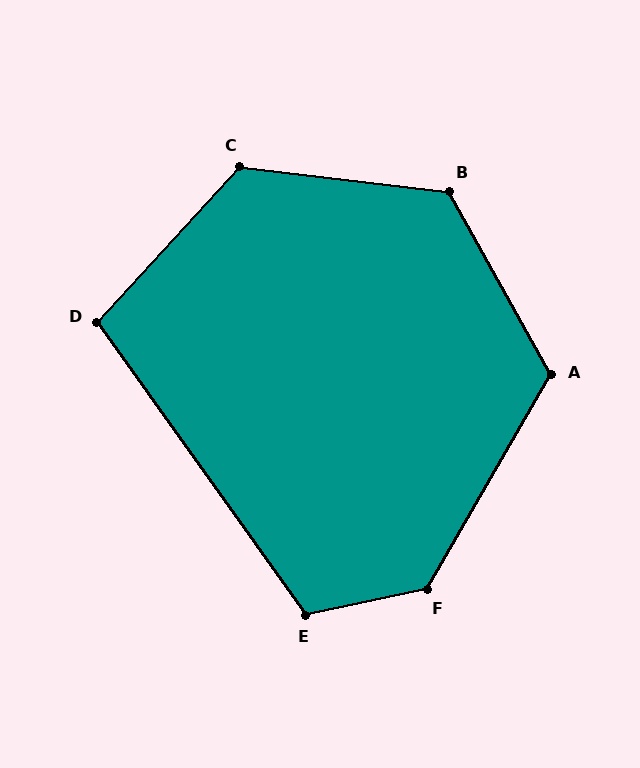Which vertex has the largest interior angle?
F, at approximately 132 degrees.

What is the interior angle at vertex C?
Approximately 126 degrees (obtuse).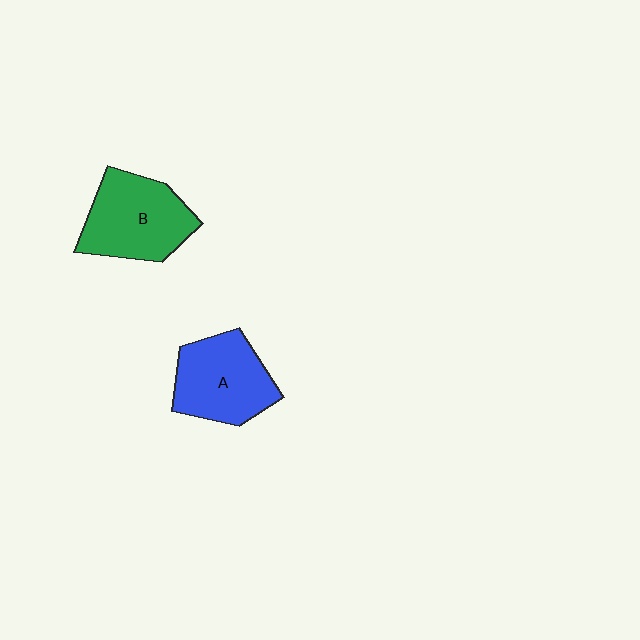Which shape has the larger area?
Shape B (green).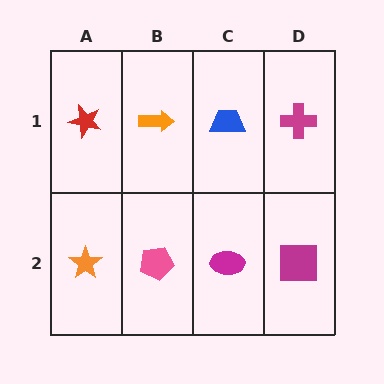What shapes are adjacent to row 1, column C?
A magenta ellipse (row 2, column C), an orange arrow (row 1, column B), a magenta cross (row 1, column D).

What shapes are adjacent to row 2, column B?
An orange arrow (row 1, column B), an orange star (row 2, column A), a magenta ellipse (row 2, column C).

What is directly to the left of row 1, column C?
An orange arrow.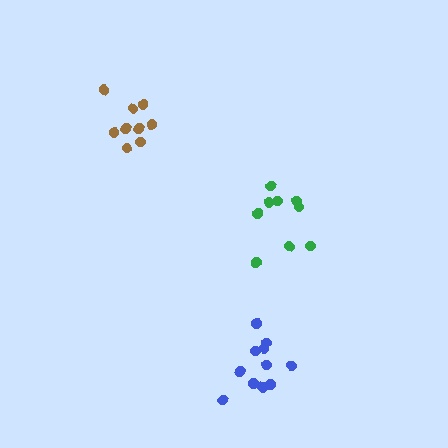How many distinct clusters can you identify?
There are 3 distinct clusters.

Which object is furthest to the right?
The green cluster is rightmost.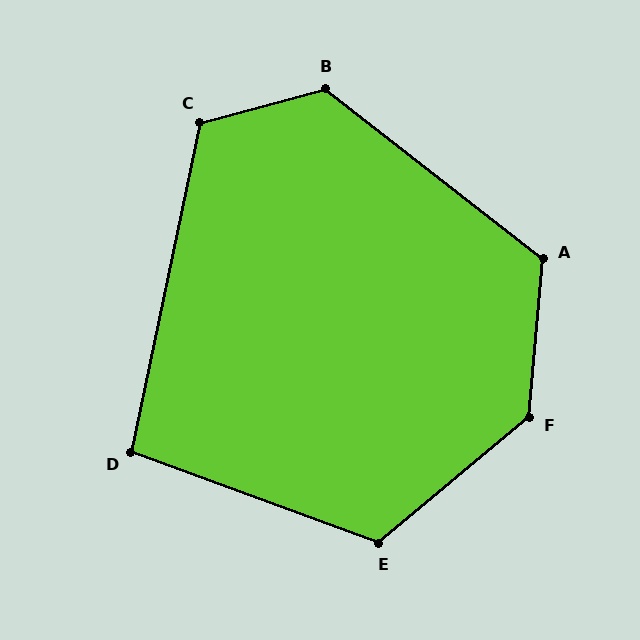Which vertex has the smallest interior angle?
D, at approximately 98 degrees.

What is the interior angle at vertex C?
Approximately 117 degrees (obtuse).